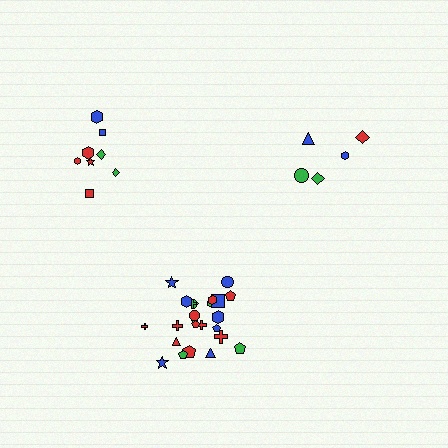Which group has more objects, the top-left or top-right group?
The top-left group.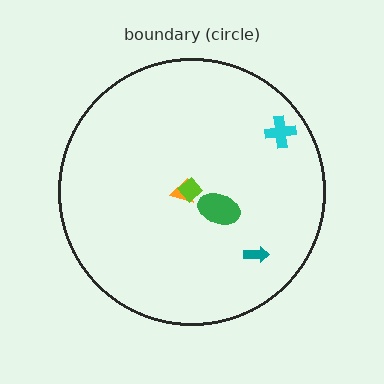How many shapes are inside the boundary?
5 inside, 0 outside.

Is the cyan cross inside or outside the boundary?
Inside.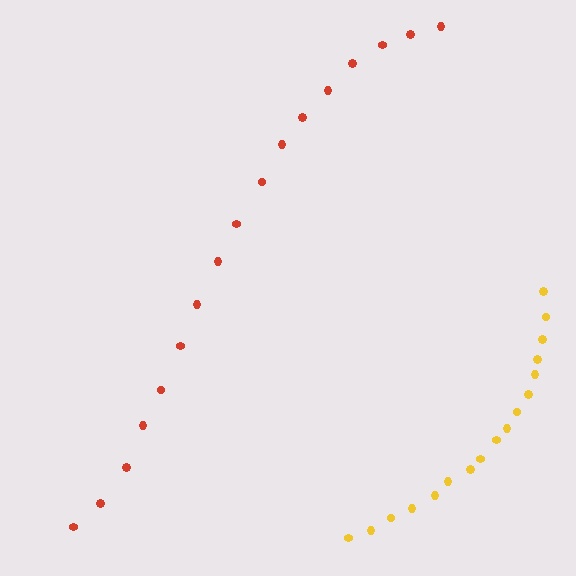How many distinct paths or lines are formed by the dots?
There are 2 distinct paths.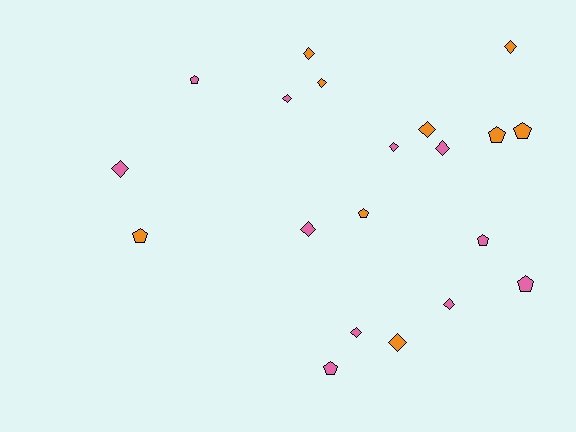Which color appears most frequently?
Pink, with 11 objects.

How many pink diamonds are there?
There are 7 pink diamonds.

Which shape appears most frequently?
Diamond, with 12 objects.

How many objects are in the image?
There are 20 objects.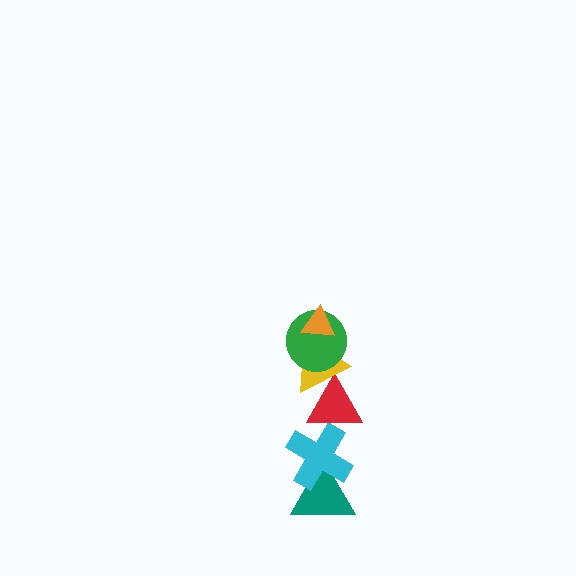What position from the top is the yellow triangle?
The yellow triangle is 3rd from the top.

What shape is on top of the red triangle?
The yellow triangle is on top of the red triangle.